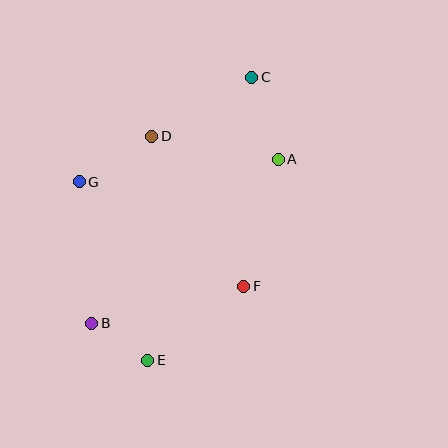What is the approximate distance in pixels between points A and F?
The distance between A and F is approximately 132 pixels.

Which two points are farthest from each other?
Points C and E are farthest from each other.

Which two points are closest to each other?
Points B and E are closest to each other.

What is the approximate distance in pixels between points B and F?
The distance between B and F is approximately 157 pixels.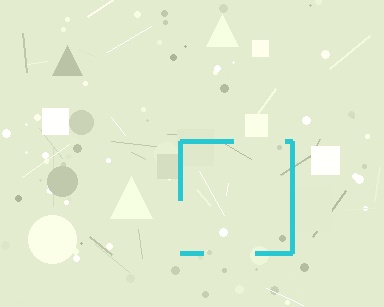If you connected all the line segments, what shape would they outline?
They would outline a square.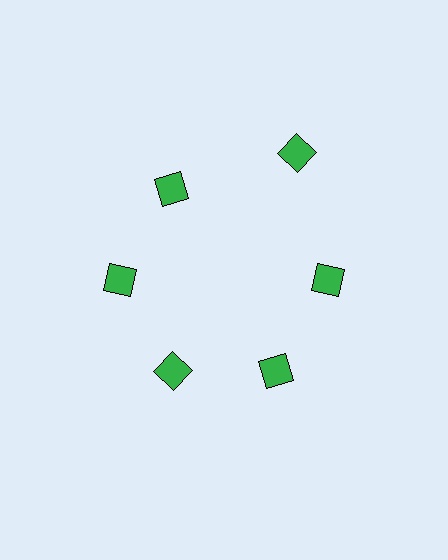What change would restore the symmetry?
The symmetry would be restored by moving it inward, back onto the ring so that all 6 diamonds sit at equal angles and equal distance from the center.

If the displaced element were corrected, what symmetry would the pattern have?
It would have 6-fold rotational symmetry — the pattern would map onto itself every 60 degrees.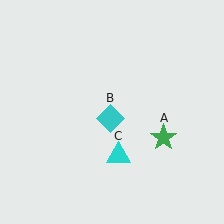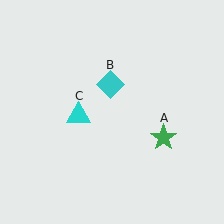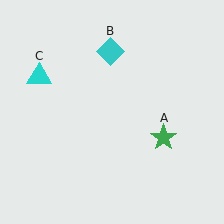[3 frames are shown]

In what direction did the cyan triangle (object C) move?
The cyan triangle (object C) moved up and to the left.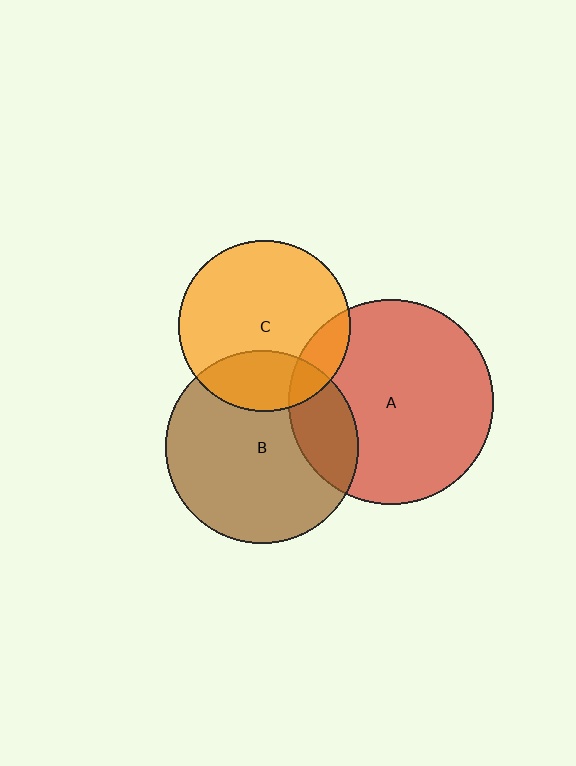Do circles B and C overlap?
Yes.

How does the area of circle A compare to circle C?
Approximately 1.4 times.